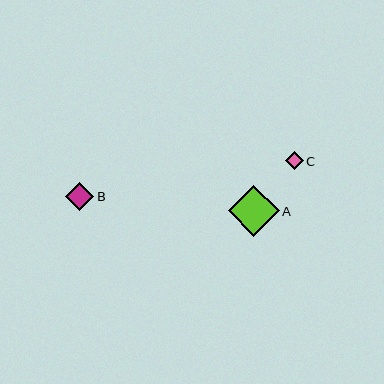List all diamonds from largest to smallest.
From largest to smallest: A, B, C.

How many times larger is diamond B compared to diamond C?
Diamond B is approximately 1.6 times the size of diamond C.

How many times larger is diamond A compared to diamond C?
Diamond A is approximately 2.9 times the size of diamond C.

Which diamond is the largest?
Diamond A is the largest with a size of approximately 51 pixels.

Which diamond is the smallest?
Diamond C is the smallest with a size of approximately 18 pixels.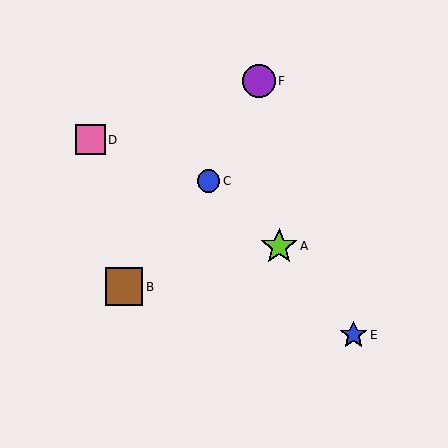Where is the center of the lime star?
The center of the lime star is at (279, 246).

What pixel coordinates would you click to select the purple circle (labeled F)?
Click at (259, 81) to select the purple circle F.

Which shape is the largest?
The brown square (labeled B) is the largest.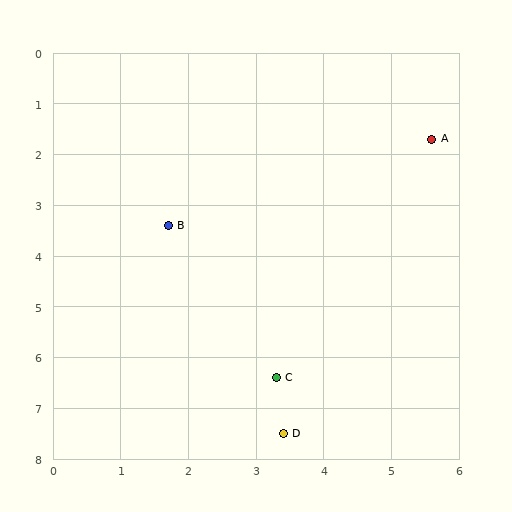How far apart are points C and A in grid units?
Points C and A are about 5.2 grid units apart.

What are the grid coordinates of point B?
Point B is at approximately (1.7, 3.4).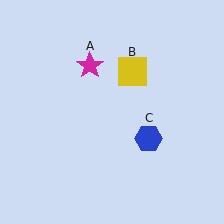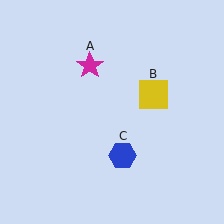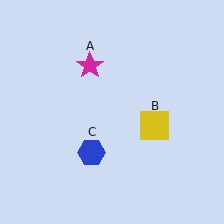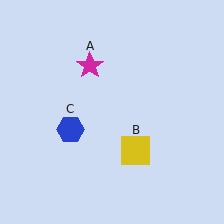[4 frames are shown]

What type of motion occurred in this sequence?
The yellow square (object B), blue hexagon (object C) rotated clockwise around the center of the scene.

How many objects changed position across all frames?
2 objects changed position: yellow square (object B), blue hexagon (object C).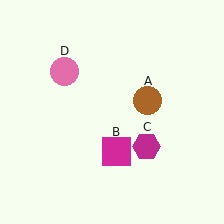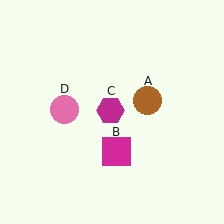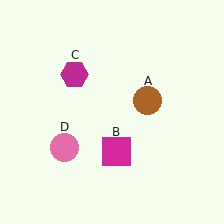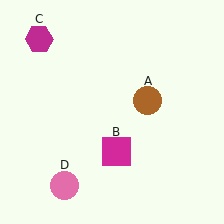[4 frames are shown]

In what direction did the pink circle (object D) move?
The pink circle (object D) moved down.